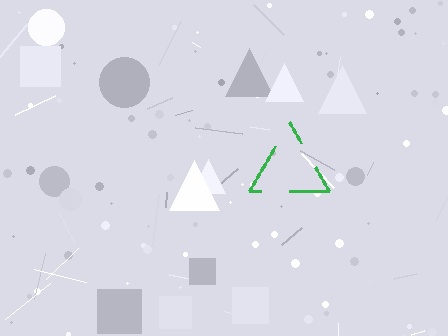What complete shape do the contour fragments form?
The contour fragments form a triangle.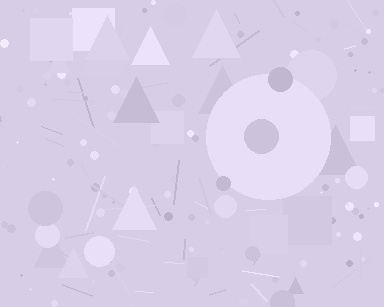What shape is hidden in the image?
A circle is hidden in the image.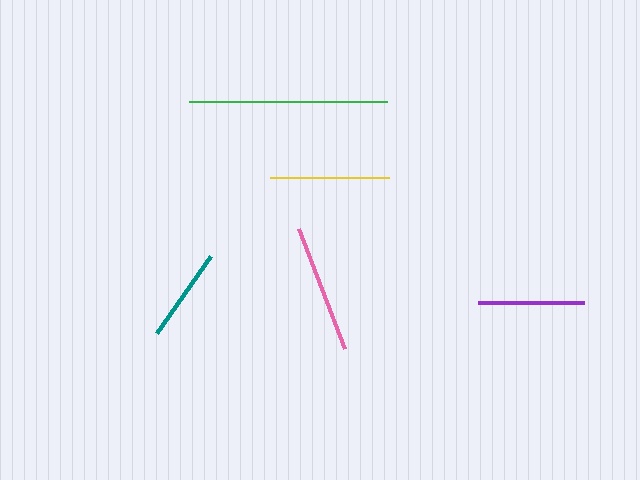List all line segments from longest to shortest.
From longest to shortest: green, pink, yellow, purple, teal.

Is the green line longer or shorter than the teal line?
The green line is longer than the teal line.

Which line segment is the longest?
The green line is the longest at approximately 198 pixels.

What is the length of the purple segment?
The purple segment is approximately 106 pixels long.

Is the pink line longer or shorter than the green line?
The green line is longer than the pink line.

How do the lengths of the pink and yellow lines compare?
The pink and yellow lines are approximately the same length.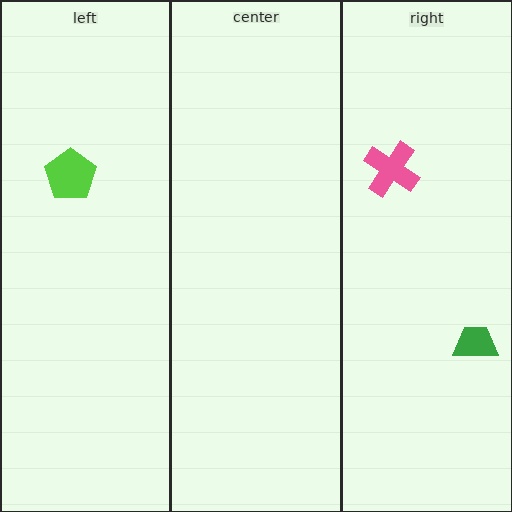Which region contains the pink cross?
The right region.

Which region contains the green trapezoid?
The right region.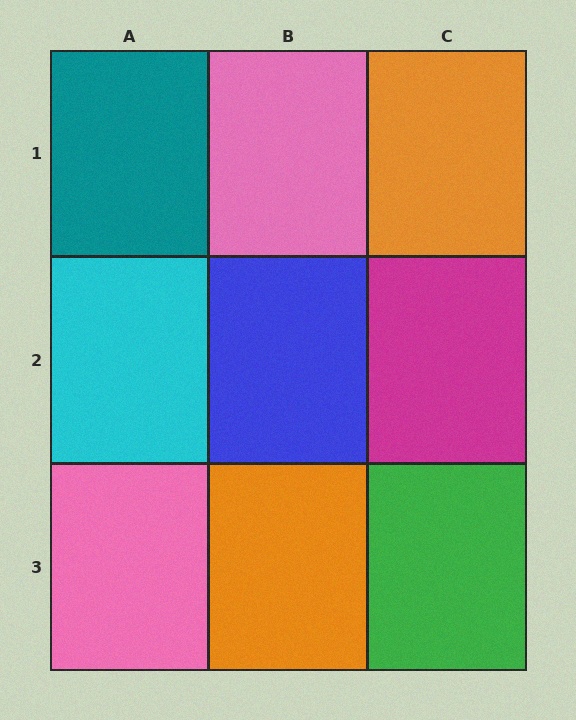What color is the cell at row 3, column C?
Green.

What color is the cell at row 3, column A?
Pink.